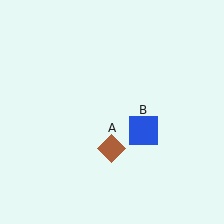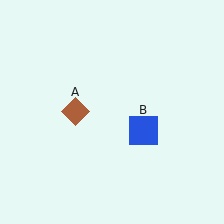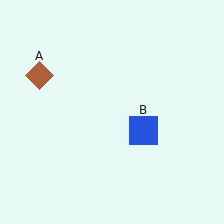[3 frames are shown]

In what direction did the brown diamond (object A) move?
The brown diamond (object A) moved up and to the left.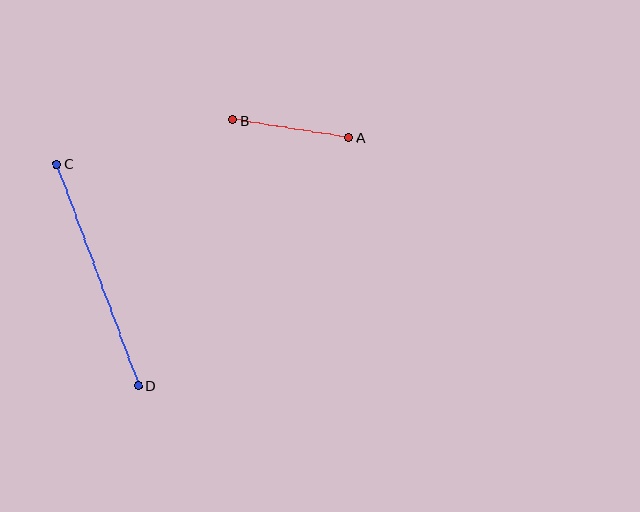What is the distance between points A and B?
The distance is approximately 117 pixels.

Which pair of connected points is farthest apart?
Points C and D are farthest apart.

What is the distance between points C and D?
The distance is approximately 237 pixels.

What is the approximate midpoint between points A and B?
The midpoint is at approximately (291, 129) pixels.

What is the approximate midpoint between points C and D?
The midpoint is at approximately (98, 275) pixels.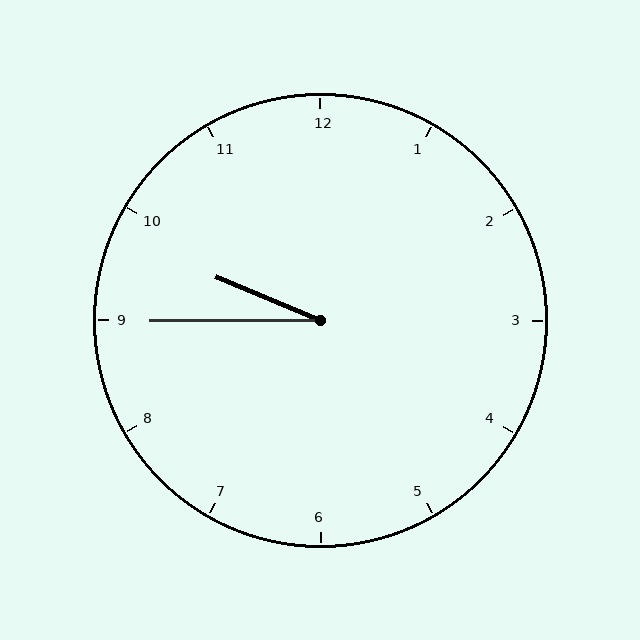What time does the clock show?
9:45.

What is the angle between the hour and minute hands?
Approximately 22 degrees.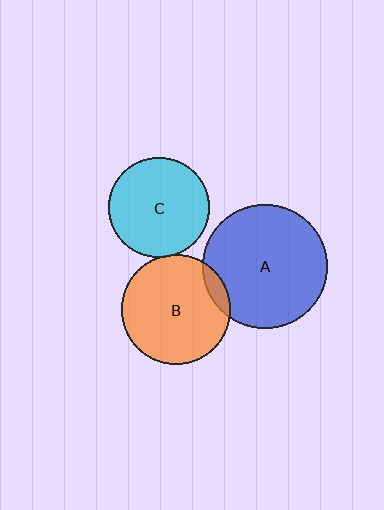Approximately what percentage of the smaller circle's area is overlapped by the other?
Approximately 10%.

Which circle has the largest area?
Circle A (blue).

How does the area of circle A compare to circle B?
Approximately 1.3 times.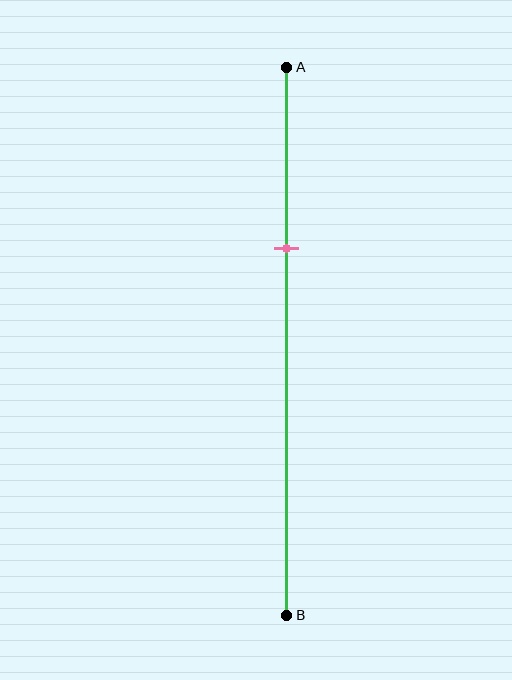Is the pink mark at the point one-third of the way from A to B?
Yes, the mark is approximately at the one-third point.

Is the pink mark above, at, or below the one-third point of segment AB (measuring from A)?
The pink mark is approximately at the one-third point of segment AB.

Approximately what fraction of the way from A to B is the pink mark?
The pink mark is approximately 35% of the way from A to B.